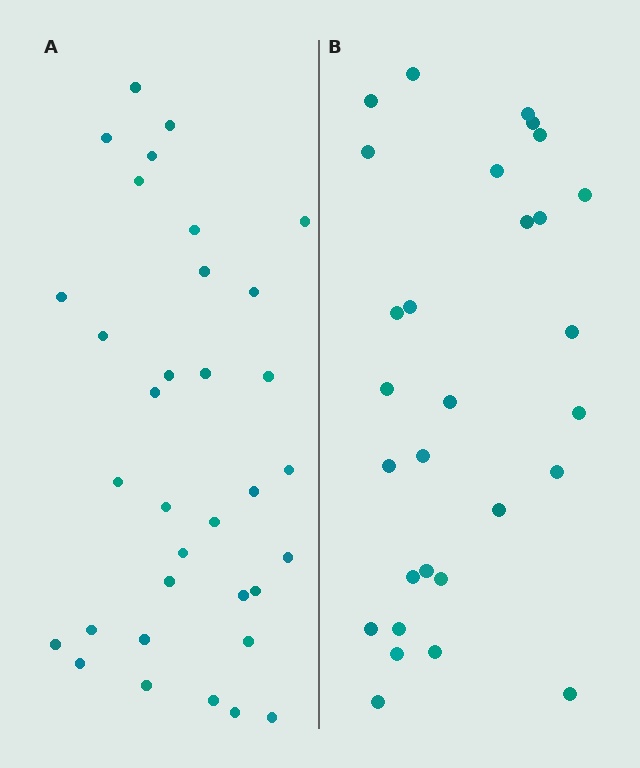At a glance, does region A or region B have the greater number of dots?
Region A (the left region) has more dots.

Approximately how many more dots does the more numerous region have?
Region A has about 5 more dots than region B.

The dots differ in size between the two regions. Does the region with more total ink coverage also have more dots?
No. Region B has more total ink coverage because its dots are larger, but region A actually contains more individual dots. Total area can be misleading — the number of items is what matters here.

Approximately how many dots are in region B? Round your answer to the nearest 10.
About 30 dots. (The exact count is 29, which rounds to 30.)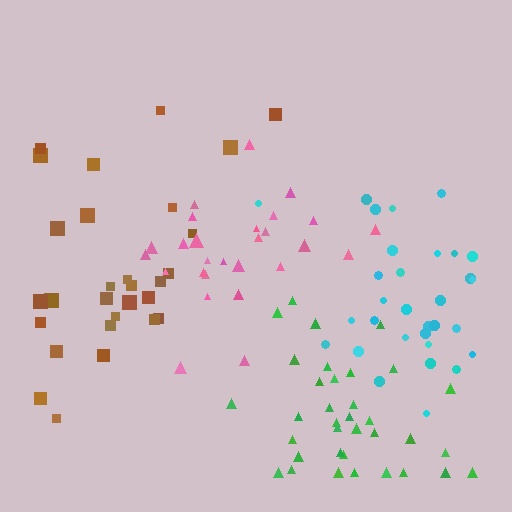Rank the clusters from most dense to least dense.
green, cyan, pink, brown.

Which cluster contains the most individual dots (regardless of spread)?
Green (35).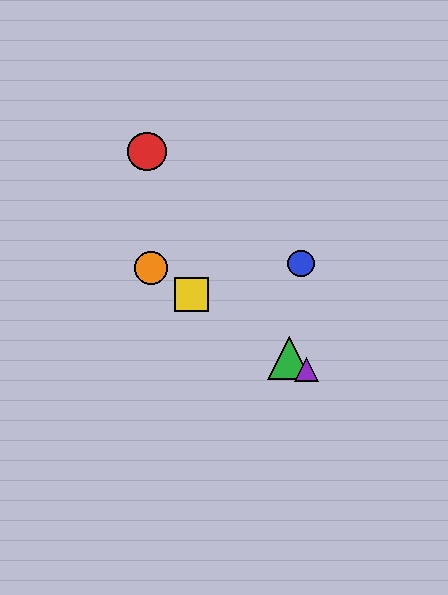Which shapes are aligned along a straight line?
The green triangle, the yellow square, the purple triangle, the orange circle are aligned along a straight line.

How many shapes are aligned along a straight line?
4 shapes (the green triangle, the yellow square, the purple triangle, the orange circle) are aligned along a straight line.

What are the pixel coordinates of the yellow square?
The yellow square is at (192, 295).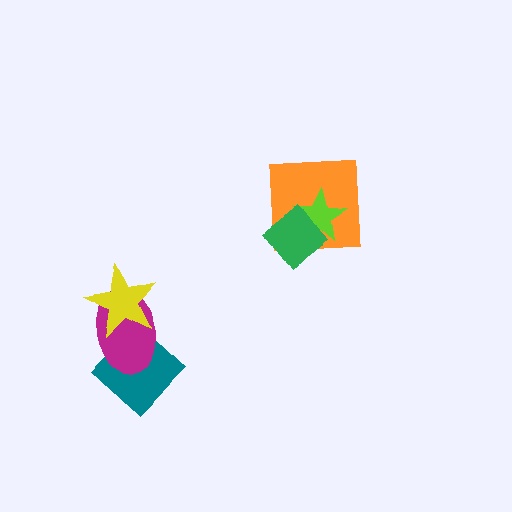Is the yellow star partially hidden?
No, no other shape covers it.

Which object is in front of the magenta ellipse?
The yellow star is in front of the magenta ellipse.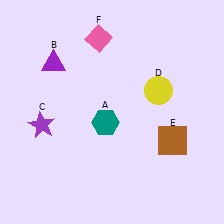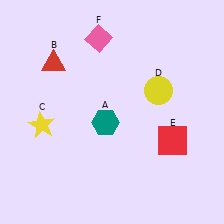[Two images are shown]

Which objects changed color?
B changed from purple to red. C changed from purple to yellow. E changed from brown to red.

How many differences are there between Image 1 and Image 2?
There are 3 differences between the two images.